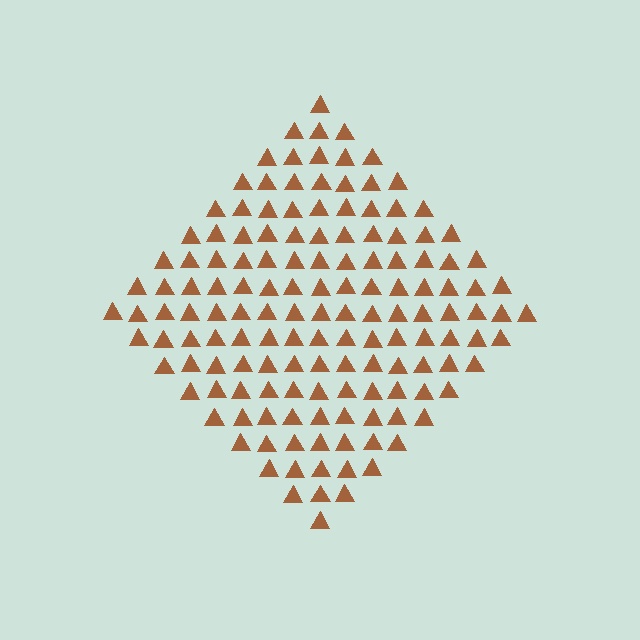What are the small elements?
The small elements are triangles.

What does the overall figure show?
The overall figure shows a diamond.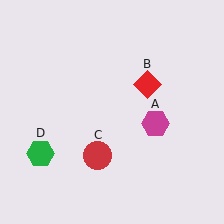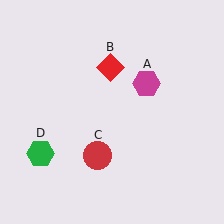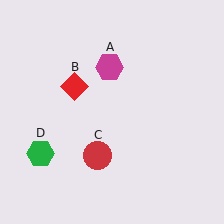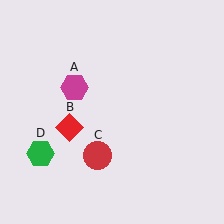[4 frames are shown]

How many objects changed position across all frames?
2 objects changed position: magenta hexagon (object A), red diamond (object B).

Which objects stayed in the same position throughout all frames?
Red circle (object C) and green hexagon (object D) remained stationary.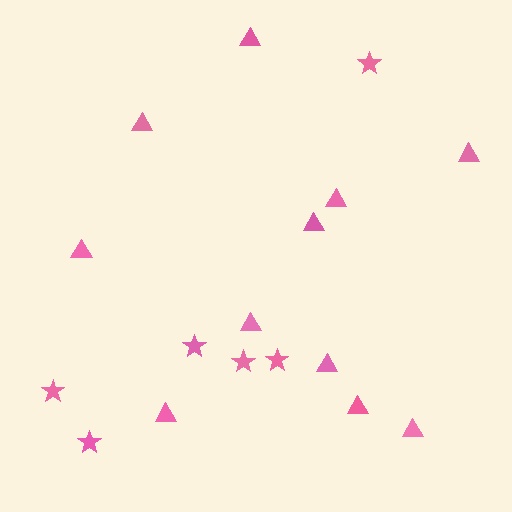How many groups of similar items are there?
There are 2 groups: one group of stars (6) and one group of triangles (11).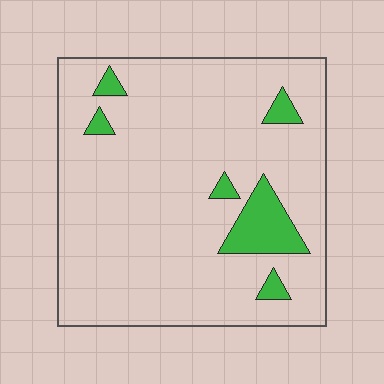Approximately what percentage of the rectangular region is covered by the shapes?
Approximately 10%.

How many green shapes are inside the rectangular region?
6.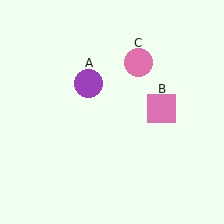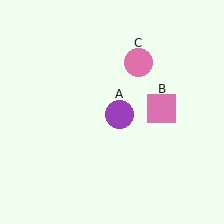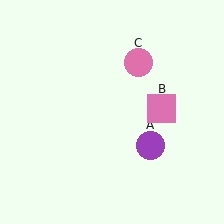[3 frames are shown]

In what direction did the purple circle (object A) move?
The purple circle (object A) moved down and to the right.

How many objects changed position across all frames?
1 object changed position: purple circle (object A).